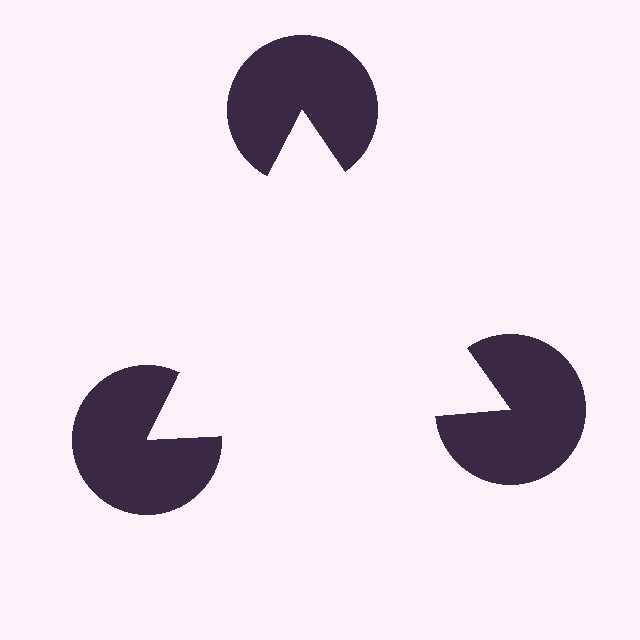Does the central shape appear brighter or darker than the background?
It typically appears slightly brighter than the background, even though no actual brightness change is drawn.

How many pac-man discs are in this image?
There are 3 — one at each vertex of the illusory triangle.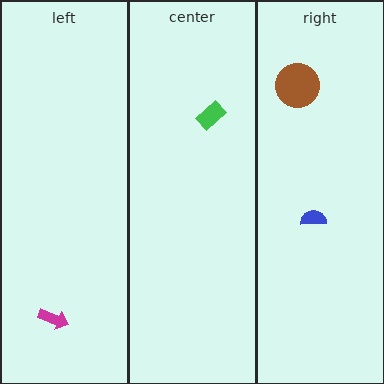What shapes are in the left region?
The magenta arrow.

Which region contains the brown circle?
The right region.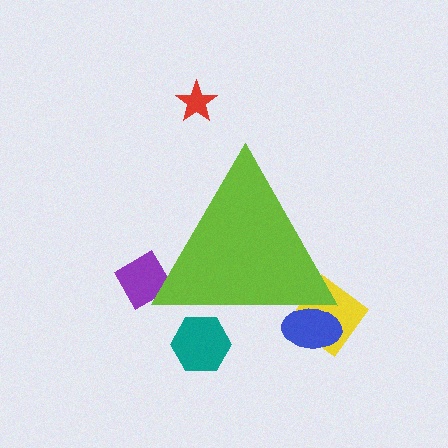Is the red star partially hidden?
No, the red star is fully visible.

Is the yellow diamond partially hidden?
Yes, the yellow diamond is partially hidden behind the lime triangle.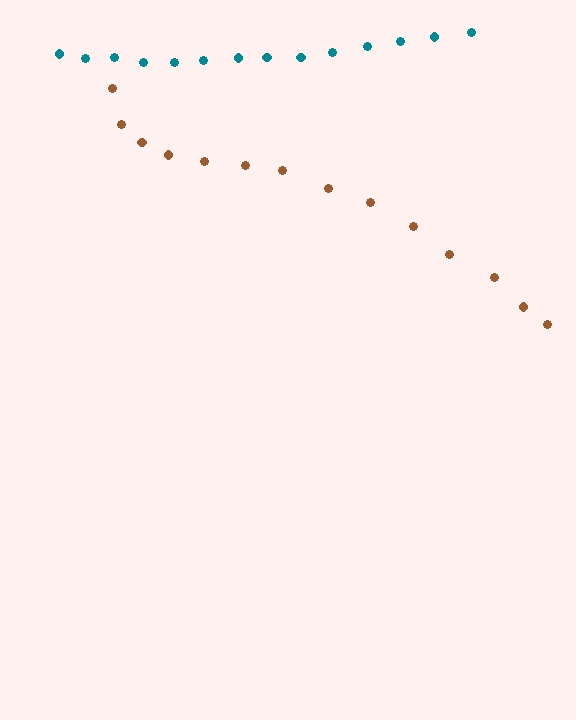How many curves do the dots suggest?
There are 2 distinct paths.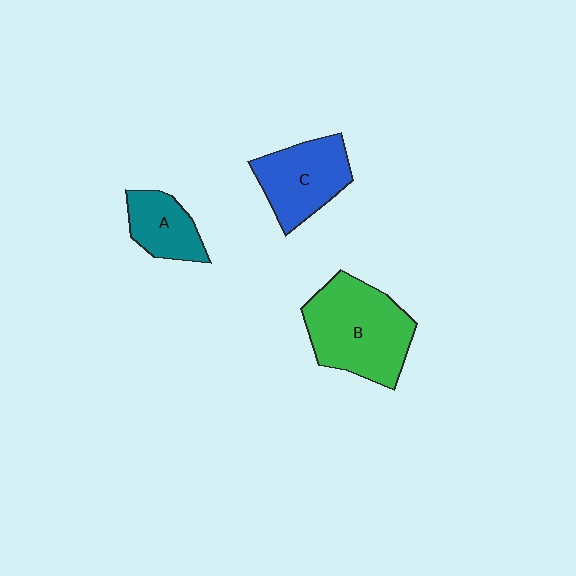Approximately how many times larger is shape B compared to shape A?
Approximately 2.1 times.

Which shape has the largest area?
Shape B (green).